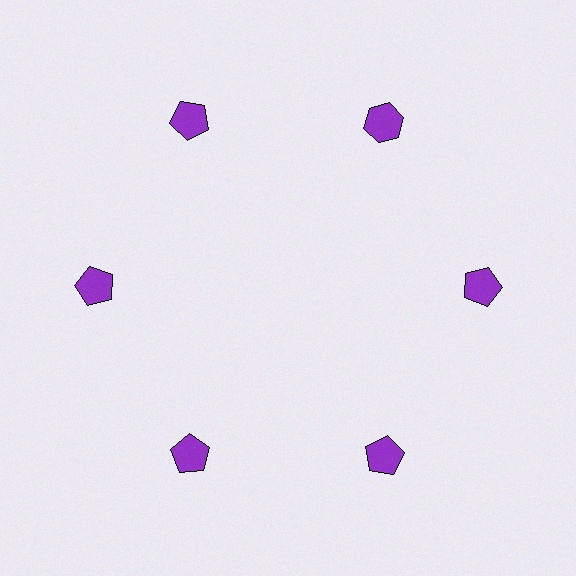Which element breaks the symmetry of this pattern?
The purple hexagon at roughly the 1 o'clock position breaks the symmetry. All other shapes are purple pentagons.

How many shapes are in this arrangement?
There are 6 shapes arranged in a ring pattern.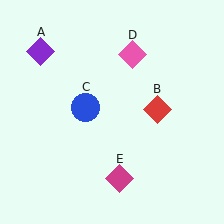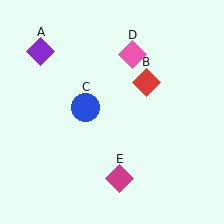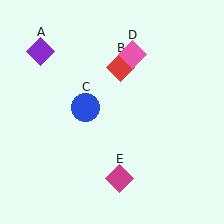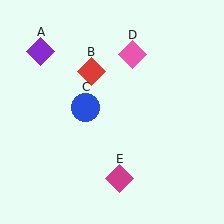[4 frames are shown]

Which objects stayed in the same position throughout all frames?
Purple diamond (object A) and blue circle (object C) and pink diamond (object D) and magenta diamond (object E) remained stationary.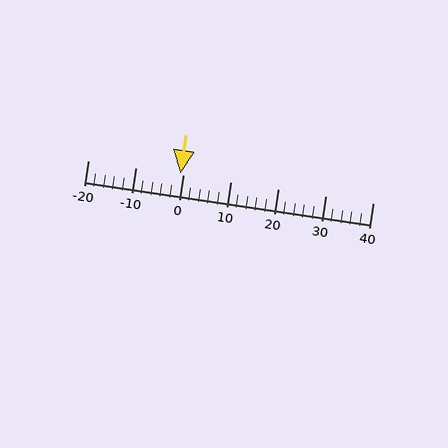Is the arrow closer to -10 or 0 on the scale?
The arrow is closer to 0.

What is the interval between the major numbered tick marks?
The major tick marks are spaced 10 units apart.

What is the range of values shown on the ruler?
The ruler shows values from -20 to 40.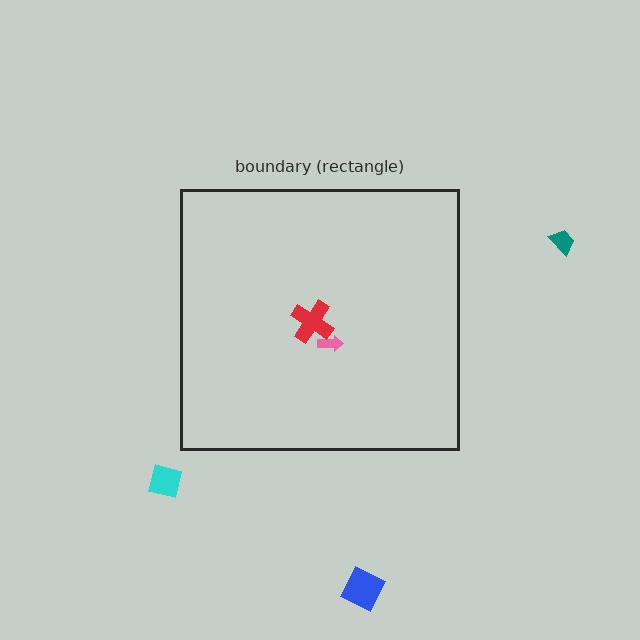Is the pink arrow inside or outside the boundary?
Inside.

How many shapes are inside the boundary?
2 inside, 3 outside.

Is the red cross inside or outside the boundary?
Inside.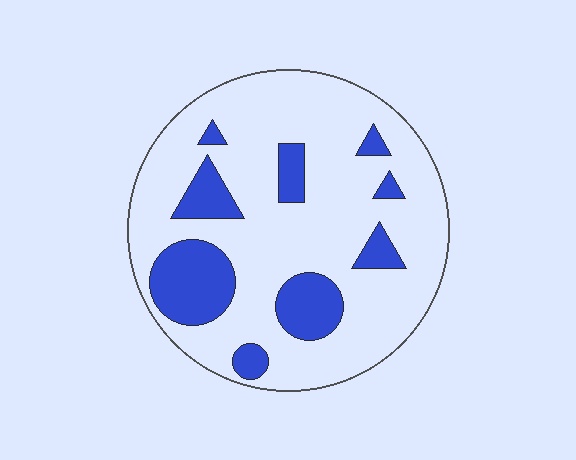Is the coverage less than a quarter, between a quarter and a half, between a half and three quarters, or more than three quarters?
Less than a quarter.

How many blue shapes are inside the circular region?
9.